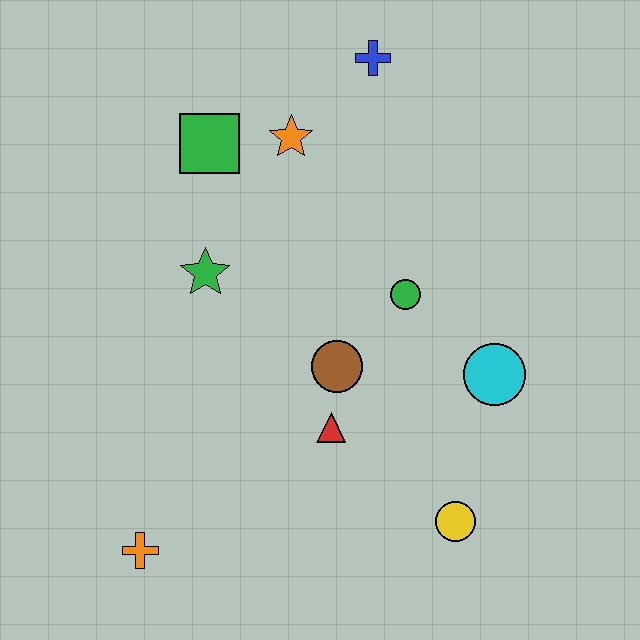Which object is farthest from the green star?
The yellow circle is farthest from the green star.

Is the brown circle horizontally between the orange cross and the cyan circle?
Yes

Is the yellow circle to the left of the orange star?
No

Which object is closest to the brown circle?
The red triangle is closest to the brown circle.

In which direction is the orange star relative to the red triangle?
The orange star is above the red triangle.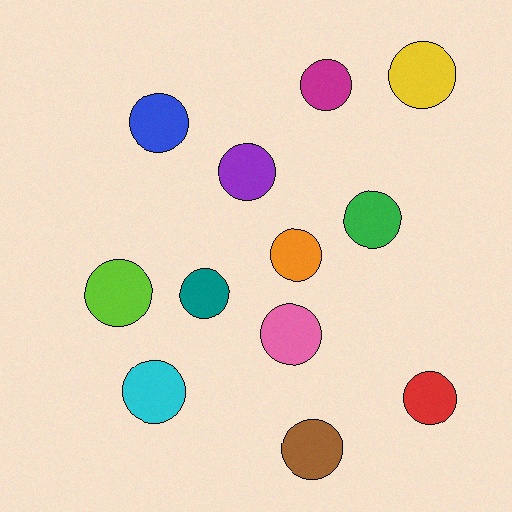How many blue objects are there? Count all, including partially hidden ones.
There is 1 blue object.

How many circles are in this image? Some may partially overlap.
There are 12 circles.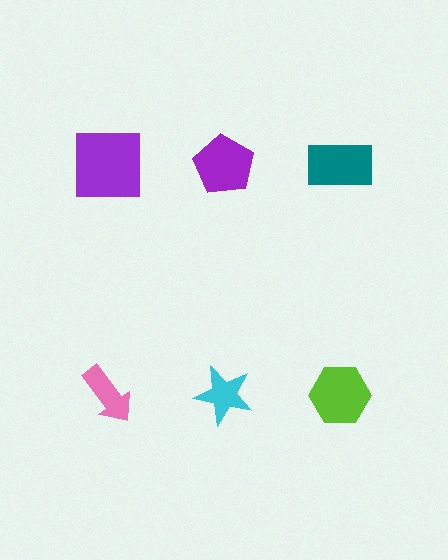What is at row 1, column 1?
A purple square.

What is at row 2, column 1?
A pink arrow.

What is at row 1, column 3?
A teal rectangle.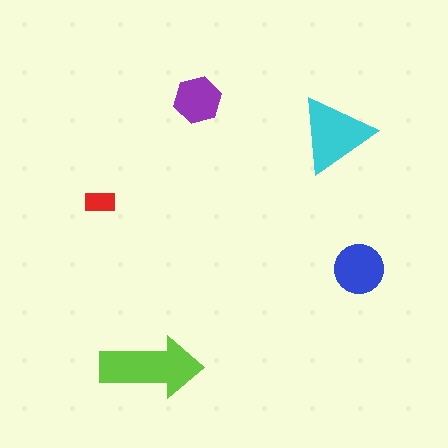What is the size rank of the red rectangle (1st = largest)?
5th.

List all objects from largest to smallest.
The lime arrow, the cyan triangle, the blue circle, the purple hexagon, the red rectangle.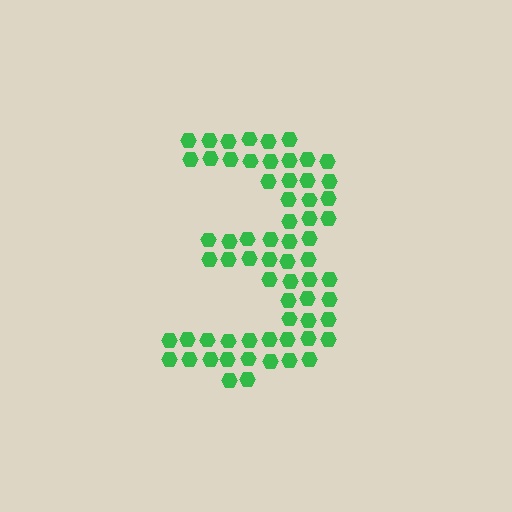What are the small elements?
The small elements are hexagons.